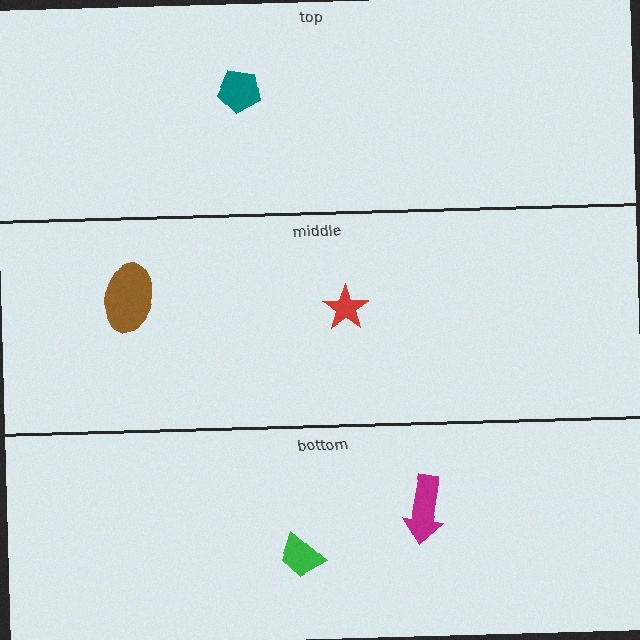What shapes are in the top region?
The teal pentagon.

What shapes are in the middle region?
The brown ellipse, the red star.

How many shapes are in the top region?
1.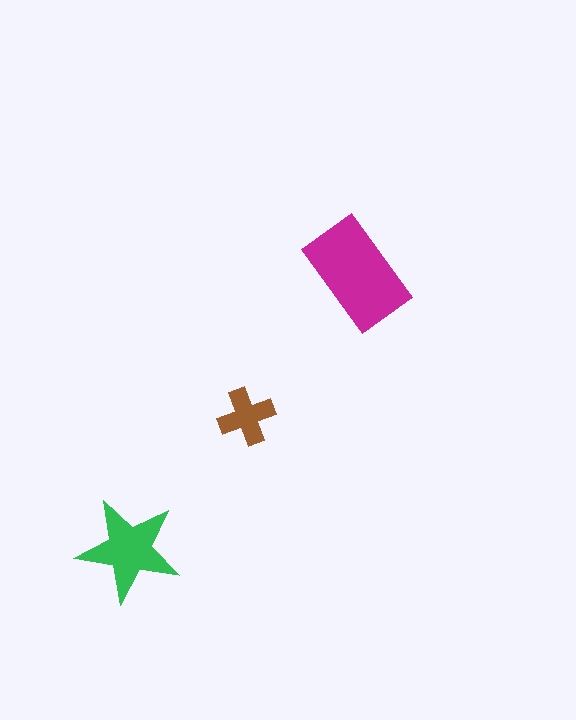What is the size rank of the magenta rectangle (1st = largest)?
1st.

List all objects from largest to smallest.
The magenta rectangle, the green star, the brown cross.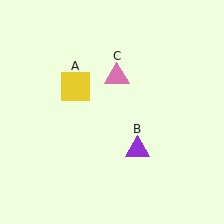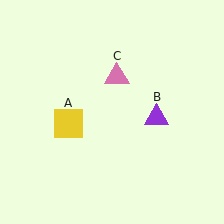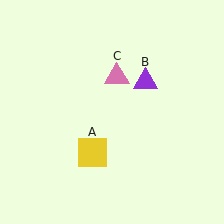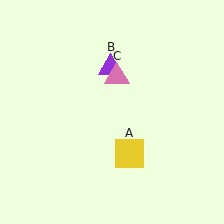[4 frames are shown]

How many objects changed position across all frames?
2 objects changed position: yellow square (object A), purple triangle (object B).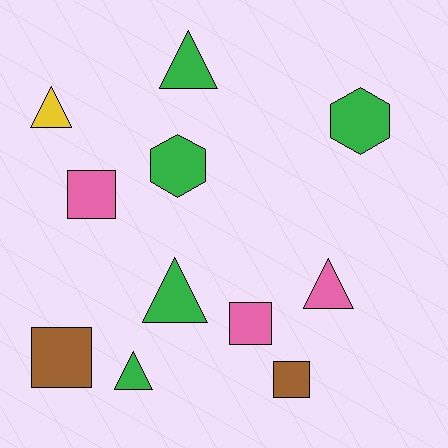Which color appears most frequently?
Green, with 5 objects.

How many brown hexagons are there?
There are no brown hexagons.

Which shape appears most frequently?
Triangle, with 5 objects.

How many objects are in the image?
There are 11 objects.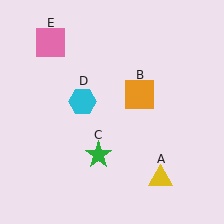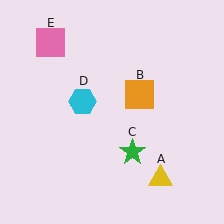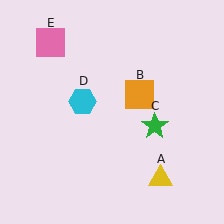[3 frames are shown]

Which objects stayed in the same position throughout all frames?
Yellow triangle (object A) and orange square (object B) and cyan hexagon (object D) and pink square (object E) remained stationary.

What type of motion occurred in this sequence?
The green star (object C) rotated counterclockwise around the center of the scene.